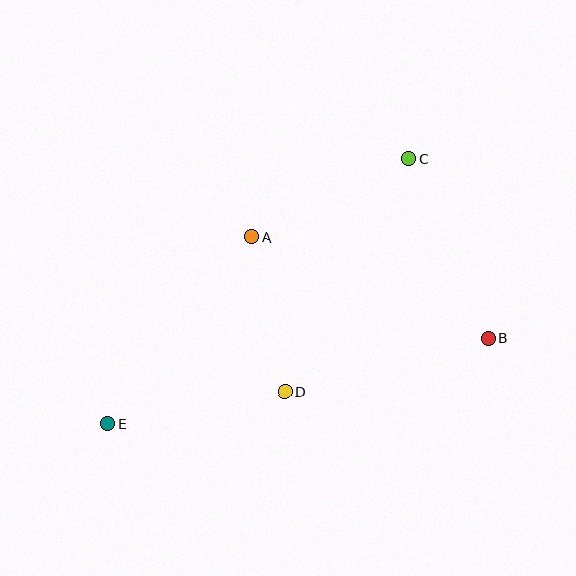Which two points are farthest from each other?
Points C and E are farthest from each other.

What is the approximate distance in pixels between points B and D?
The distance between B and D is approximately 210 pixels.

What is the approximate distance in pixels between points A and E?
The distance between A and E is approximately 236 pixels.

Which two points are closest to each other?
Points A and D are closest to each other.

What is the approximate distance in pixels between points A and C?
The distance between A and C is approximately 175 pixels.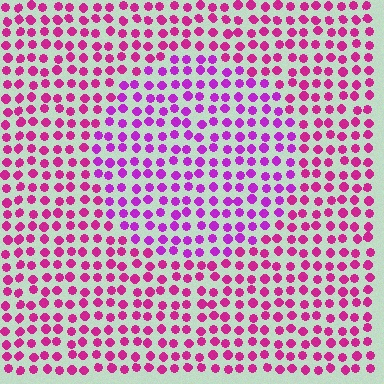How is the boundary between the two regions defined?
The boundary is defined purely by a slight shift in hue (about 28 degrees). Spacing, size, and orientation are identical on both sides.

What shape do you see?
I see a circle.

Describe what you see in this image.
The image is filled with small magenta elements in a uniform arrangement. A circle-shaped region is visible where the elements are tinted to a slightly different hue, forming a subtle color boundary.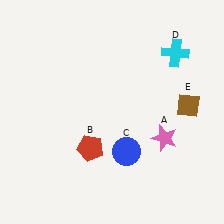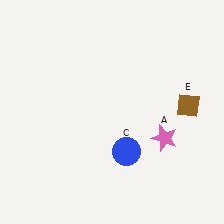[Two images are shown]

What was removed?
The cyan cross (D), the red pentagon (B) were removed in Image 2.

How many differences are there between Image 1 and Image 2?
There are 2 differences between the two images.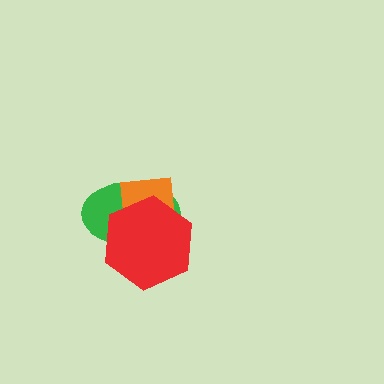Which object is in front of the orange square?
The red hexagon is in front of the orange square.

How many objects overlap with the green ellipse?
2 objects overlap with the green ellipse.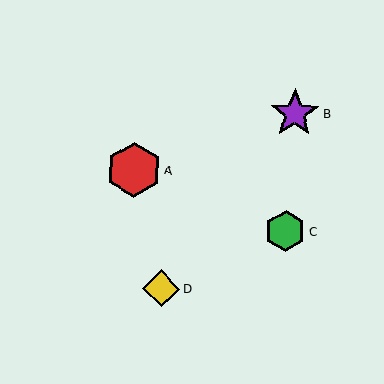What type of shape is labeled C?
Shape C is a green hexagon.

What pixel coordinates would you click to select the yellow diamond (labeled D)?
Click at (161, 289) to select the yellow diamond D.